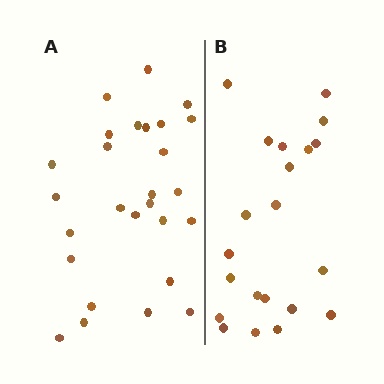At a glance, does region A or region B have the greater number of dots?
Region A (the left region) has more dots.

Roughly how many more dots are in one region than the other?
Region A has about 6 more dots than region B.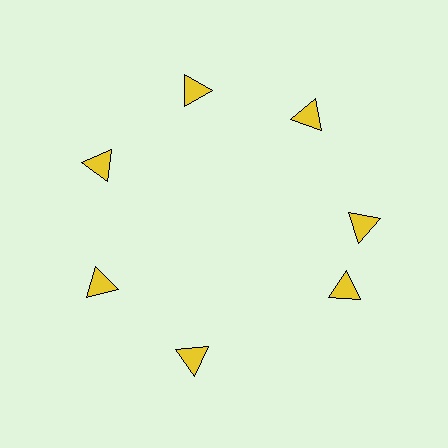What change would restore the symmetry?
The symmetry would be restored by rotating it back into even spacing with its neighbors so that all 7 triangles sit at equal angles and equal distance from the center.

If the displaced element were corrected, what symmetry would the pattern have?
It would have 7-fold rotational symmetry — the pattern would map onto itself every 51 degrees.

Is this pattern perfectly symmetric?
No. The 7 yellow triangles are arranged in a ring, but one element near the 5 o'clock position is rotated out of alignment along the ring, breaking the 7-fold rotational symmetry.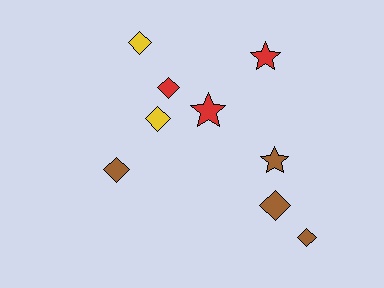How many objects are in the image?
There are 9 objects.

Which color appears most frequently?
Brown, with 4 objects.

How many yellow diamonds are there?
There are 2 yellow diamonds.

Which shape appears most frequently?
Diamond, with 6 objects.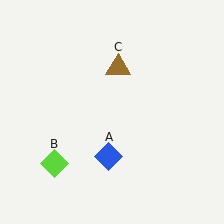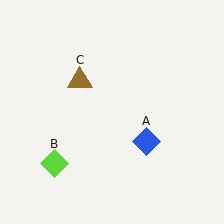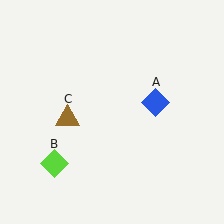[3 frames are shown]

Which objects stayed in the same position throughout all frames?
Lime diamond (object B) remained stationary.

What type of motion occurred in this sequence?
The blue diamond (object A), brown triangle (object C) rotated counterclockwise around the center of the scene.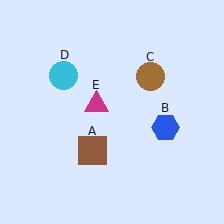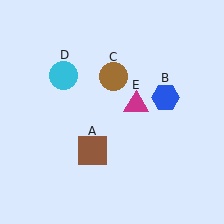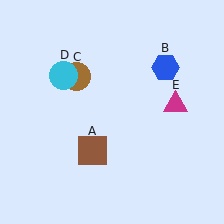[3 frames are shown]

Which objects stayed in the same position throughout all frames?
Brown square (object A) and cyan circle (object D) remained stationary.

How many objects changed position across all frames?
3 objects changed position: blue hexagon (object B), brown circle (object C), magenta triangle (object E).